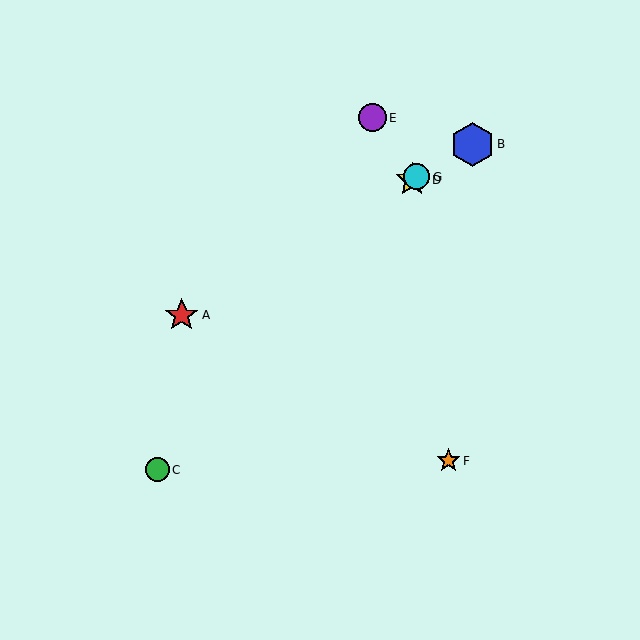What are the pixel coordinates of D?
Object D is at (412, 180).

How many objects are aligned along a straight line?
4 objects (A, B, D, G) are aligned along a straight line.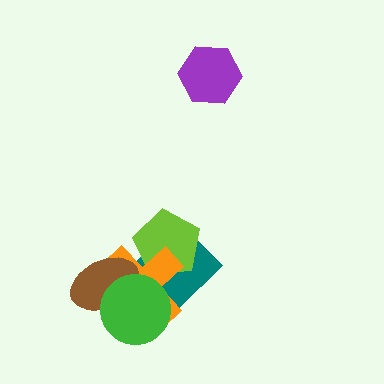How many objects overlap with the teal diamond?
3 objects overlap with the teal diamond.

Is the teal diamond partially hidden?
Yes, it is partially covered by another shape.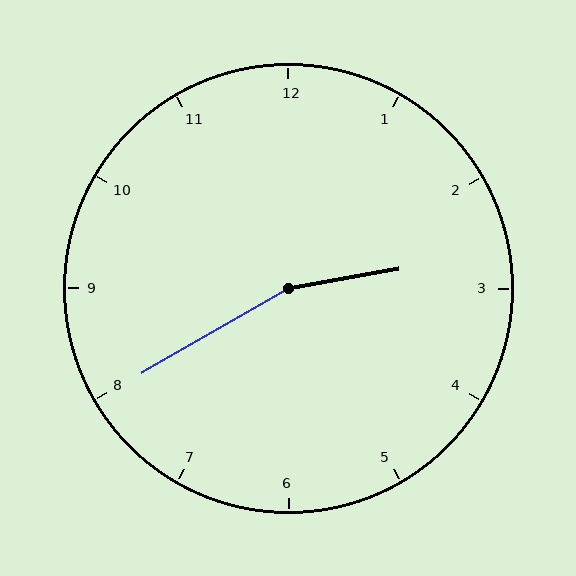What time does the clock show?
2:40.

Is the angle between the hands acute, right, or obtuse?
It is obtuse.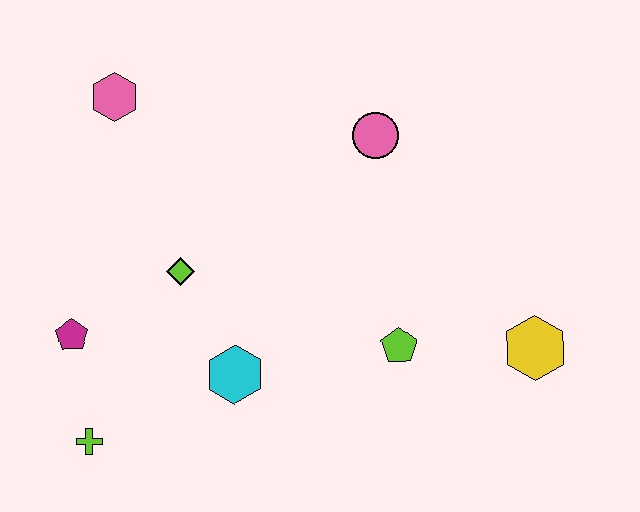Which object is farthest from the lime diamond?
The yellow hexagon is farthest from the lime diamond.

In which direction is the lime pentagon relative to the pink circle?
The lime pentagon is below the pink circle.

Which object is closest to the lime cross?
The magenta pentagon is closest to the lime cross.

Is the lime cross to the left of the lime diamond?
Yes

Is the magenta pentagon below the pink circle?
Yes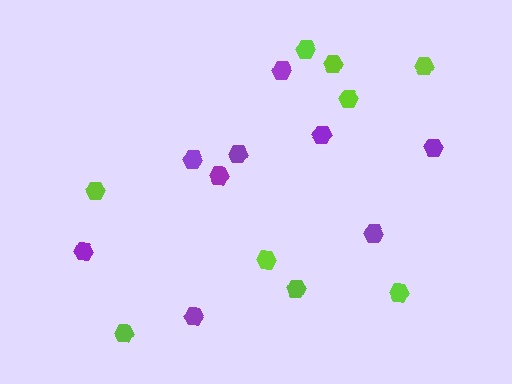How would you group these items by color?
There are 2 groups: one group of lime hexagons (9) and one group of purple hexagons (9).